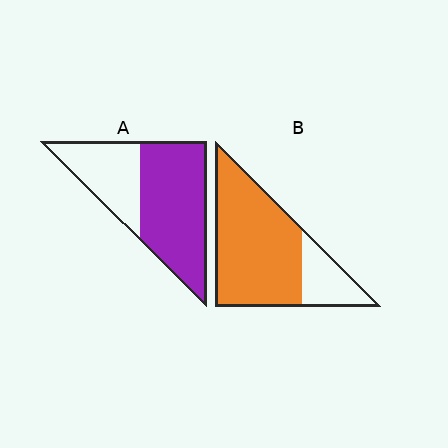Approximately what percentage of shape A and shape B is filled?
A is approximately 65% and B is approximately 75%.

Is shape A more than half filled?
Yes.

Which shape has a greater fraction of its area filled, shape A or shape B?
Shape B.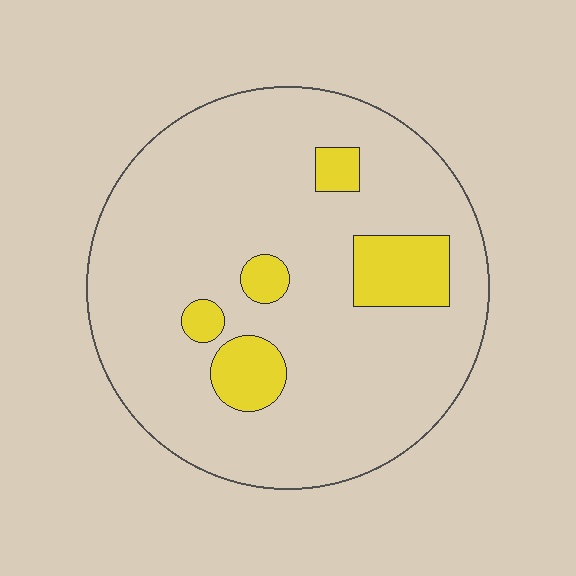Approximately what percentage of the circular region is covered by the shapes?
Approximately 15%.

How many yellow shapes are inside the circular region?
5.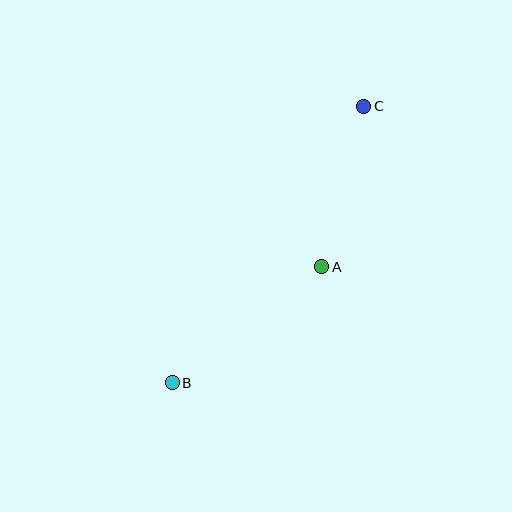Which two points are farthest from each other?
Points B and C are farthest from each other.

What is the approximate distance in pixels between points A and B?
The distance between A and B is approximately 190 pixels.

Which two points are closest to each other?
Points A and C are closest to each other.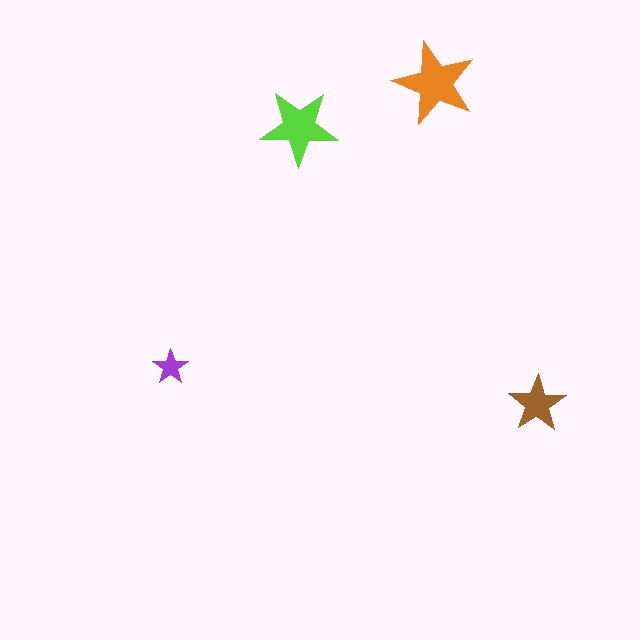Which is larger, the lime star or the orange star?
The orange one.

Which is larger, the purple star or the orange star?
The orange one.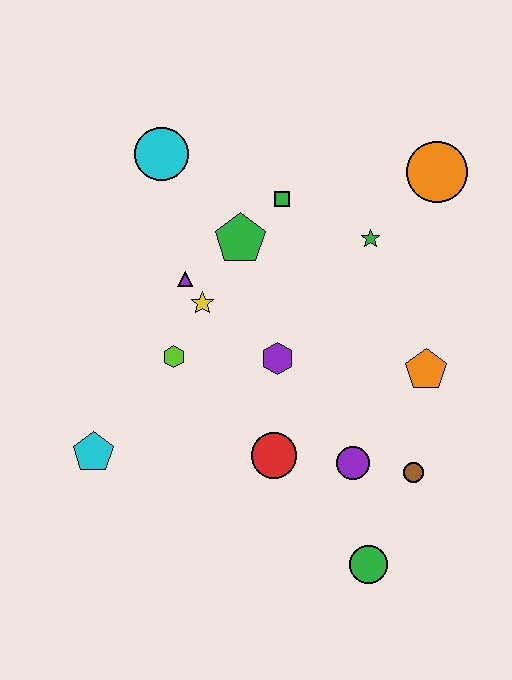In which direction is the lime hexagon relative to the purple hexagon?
The lime hexagon is to the left of the purple hexagon.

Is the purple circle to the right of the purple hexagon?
Yes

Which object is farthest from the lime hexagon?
The orange circle is farthest from the lime hexagon.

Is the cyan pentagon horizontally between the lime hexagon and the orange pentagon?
No